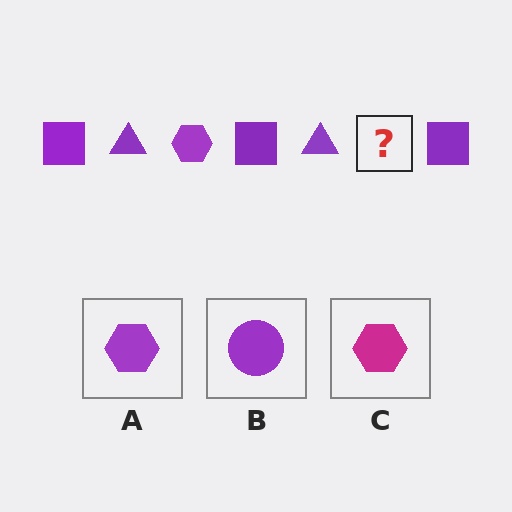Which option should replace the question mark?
Option A.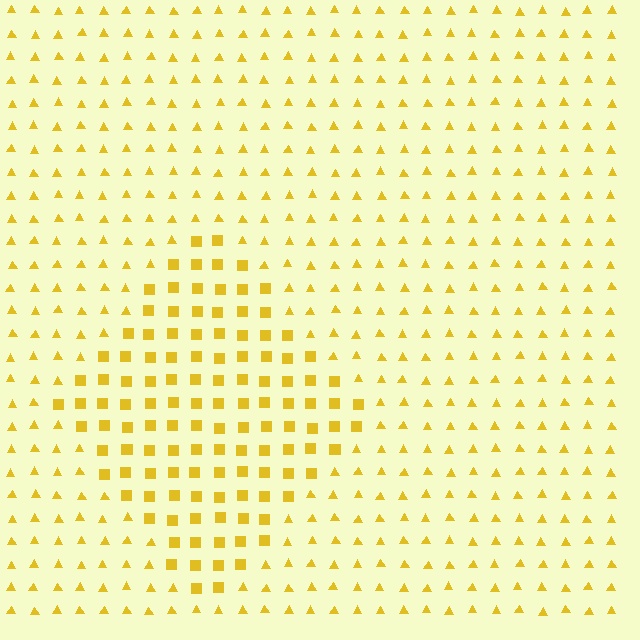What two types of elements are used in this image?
The image uses squares inside the diamond region and triangles outside it.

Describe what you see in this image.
The image is filled with small yellow elements arranged in a uniform grid. A diamond-shaped region contains squares, while the surrounding area contains triangles. The boundary is defined purely by the change in element shape.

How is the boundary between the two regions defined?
The boundary is defined by a change in element shape: squares inside vs. triangles outside. All elements share the same color and spacing.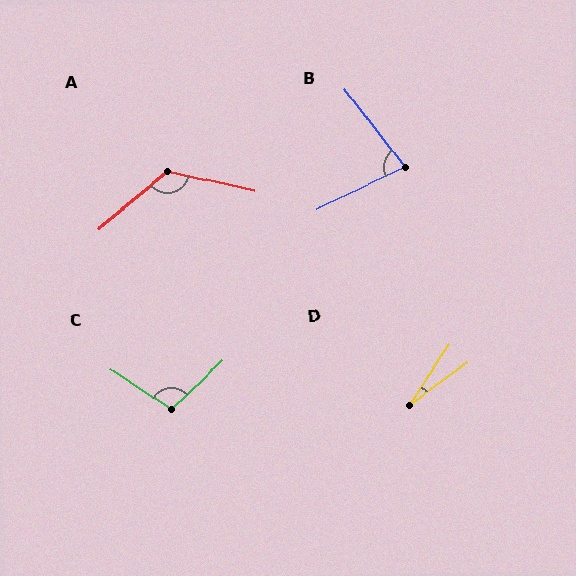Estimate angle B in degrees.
Approximately 78 degrees.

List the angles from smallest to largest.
D (20°), B (78°), C (103°), A (127°).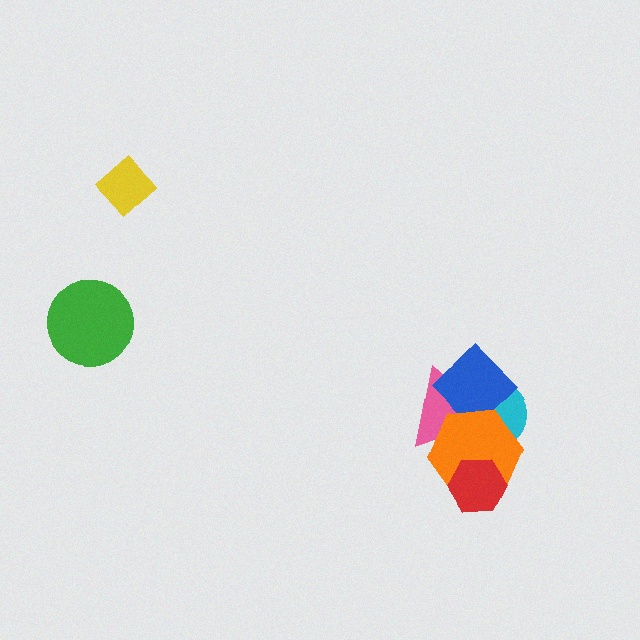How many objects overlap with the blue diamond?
3 objects overlap with the blue diamond.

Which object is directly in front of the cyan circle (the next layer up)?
The pink triangle is directly in front of the cyan circle.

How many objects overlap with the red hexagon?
1 object overlaps with the red hexagon.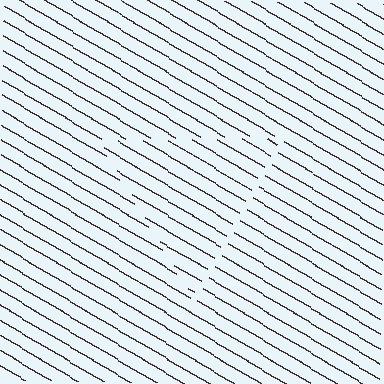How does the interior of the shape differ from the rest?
The interior of the shape contains the same grating, shifted by half a period — the contour is defined by the phase discontinuity where line-ends from the inner and outer gratings abut.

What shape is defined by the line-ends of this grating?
An illusory triangle. The interior of the shape contains the same grating, shifted by half a period — the contour is defined by the phase discontinuity where line-ends from the inner and outer gratings abut.